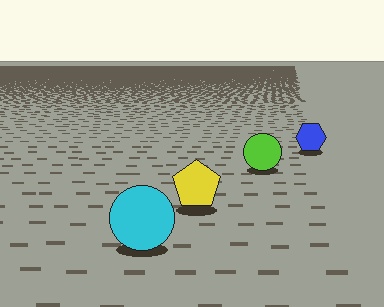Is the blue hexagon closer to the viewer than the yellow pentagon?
No. The yellow pentagon is closer — you can tell from the texture gradient: the ground texture is coarser near it.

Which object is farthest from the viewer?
The blue hexagon is farthest from the viewer. It appears smaller and the ground texture around it is denser.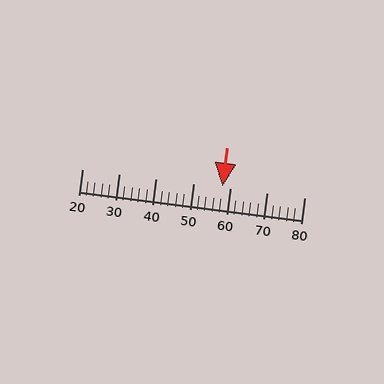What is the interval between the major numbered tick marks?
The major tick marks are spaced 10 units apart.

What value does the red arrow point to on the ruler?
The red arrow points to approximately 58.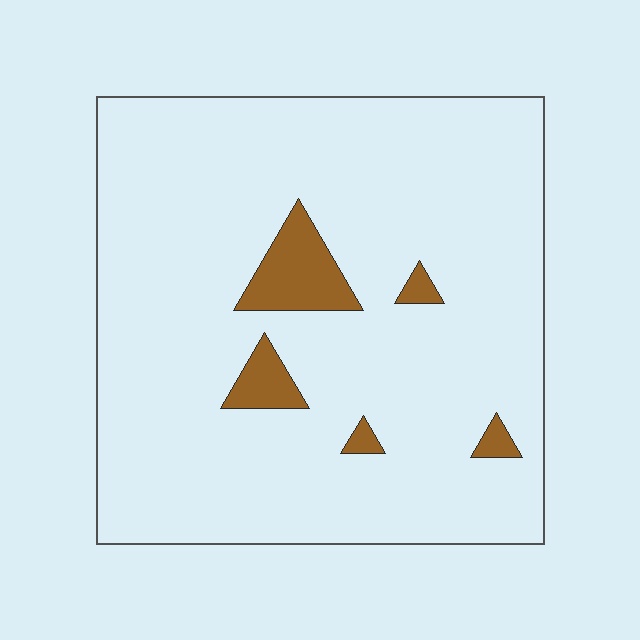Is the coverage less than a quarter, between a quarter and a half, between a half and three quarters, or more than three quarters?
Less than a quarter.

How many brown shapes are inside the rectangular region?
5.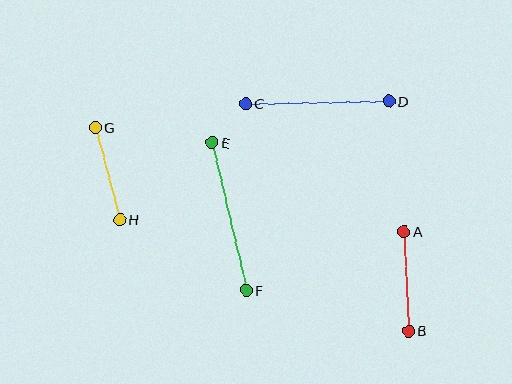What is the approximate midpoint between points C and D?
The midpoint is at approximately (317, 102) pixels.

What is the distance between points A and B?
The distance is approximately 100 pixels.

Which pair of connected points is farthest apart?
Points E and F are farthest apart.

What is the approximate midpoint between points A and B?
The midpoint is at approximately (406, 281) pixels.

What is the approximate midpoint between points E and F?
The midpoint is at approximately (229, 217) pixels.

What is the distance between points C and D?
The distance is approximately 144 pixels.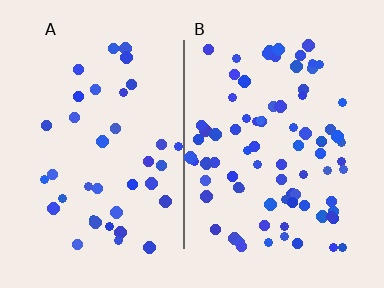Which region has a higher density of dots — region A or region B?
B (the right).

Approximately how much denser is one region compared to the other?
Approximately 2.1× — region B over region A.